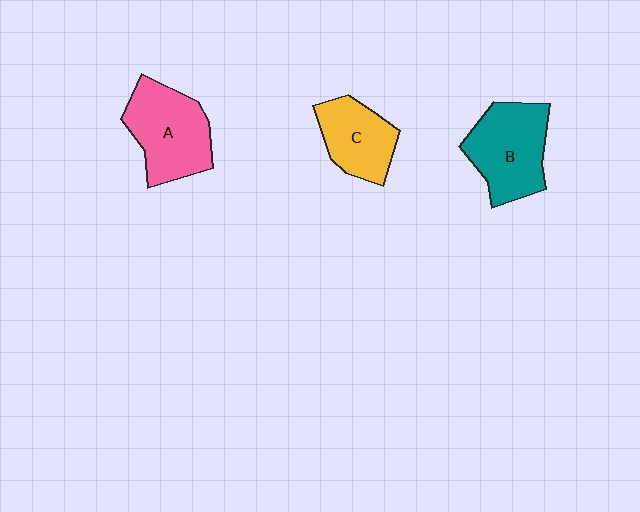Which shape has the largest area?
Shape A (pink).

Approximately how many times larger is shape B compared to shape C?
Approximately 1.3 times.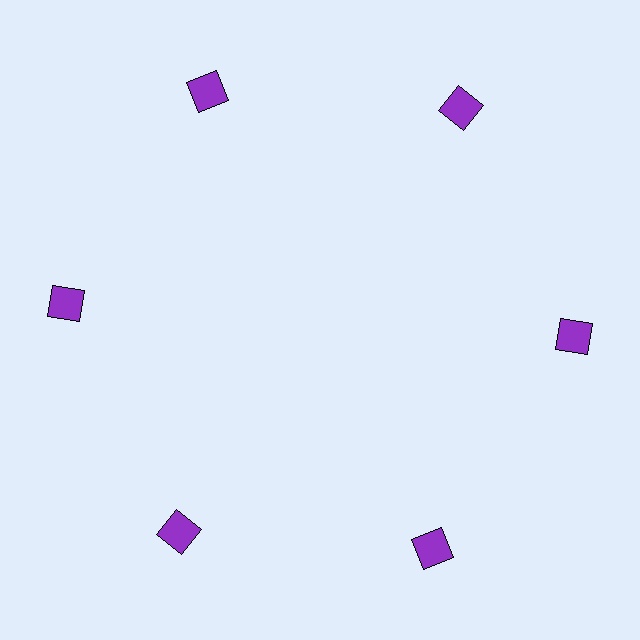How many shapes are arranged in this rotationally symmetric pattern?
There are 6 shapes, arranged in 6 groups of 1.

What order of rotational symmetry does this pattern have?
This pattern has 6-fold rotational symmetry.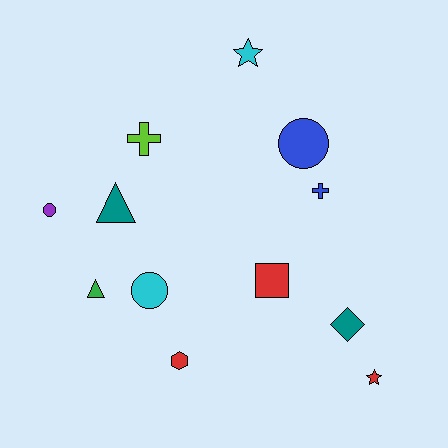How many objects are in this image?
There are 12 objects.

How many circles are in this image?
There are 3 circles.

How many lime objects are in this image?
There is 1 lime object.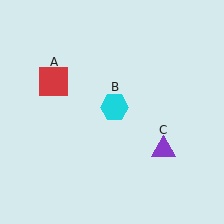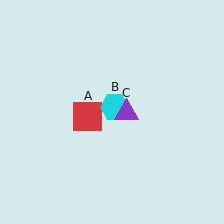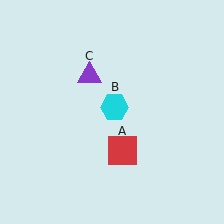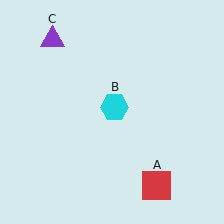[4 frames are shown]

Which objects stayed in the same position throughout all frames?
Cyan hexagon (object B) remained stationary.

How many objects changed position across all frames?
2 objects changed position: red square (object A), purple triangle (object C).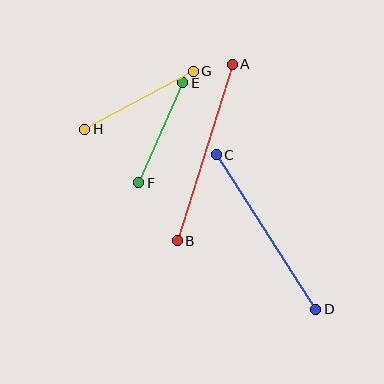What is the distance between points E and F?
The distance is approximately 109 pixels.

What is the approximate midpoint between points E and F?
The midpoint is at approximately (161, 133) pixels.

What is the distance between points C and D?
The distance is approximately 184 pixels.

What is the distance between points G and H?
The distance is approximately 123 pixels.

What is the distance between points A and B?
The distance is approximately 185 pixels.